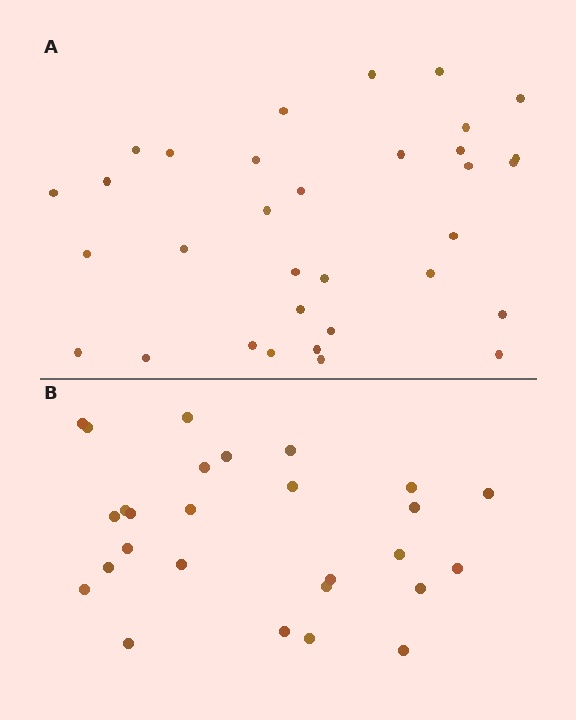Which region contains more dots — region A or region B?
Region A (the top region) has more dots.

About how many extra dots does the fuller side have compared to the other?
Region A has about 6 more dots than region B.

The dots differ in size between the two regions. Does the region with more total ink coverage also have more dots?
No. Region B has more total ink coverage because its dots are larger, but region A actually contains more individual dots. Total area can be misleading — the number of items is what matters here.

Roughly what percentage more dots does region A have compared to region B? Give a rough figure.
About 20% more.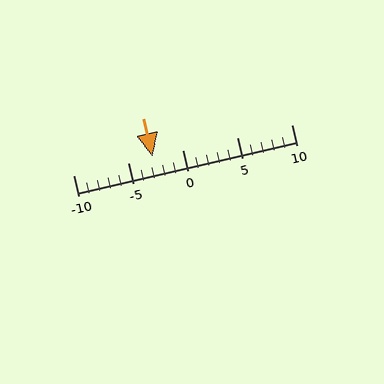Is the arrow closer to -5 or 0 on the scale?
The arrow is closer to -5.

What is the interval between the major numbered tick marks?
The major tick marks are spaced 5 units apart.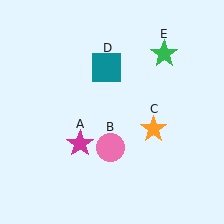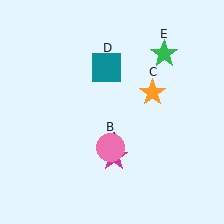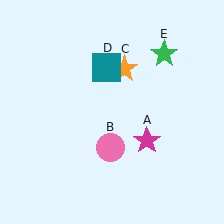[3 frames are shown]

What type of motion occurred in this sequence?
The magenta star (object A), orange star (object C) rotated counterclockwise around the center of the scene.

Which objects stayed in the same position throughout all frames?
Pink circle (object B) and teal square (object D) and green star (object E) remained stationary.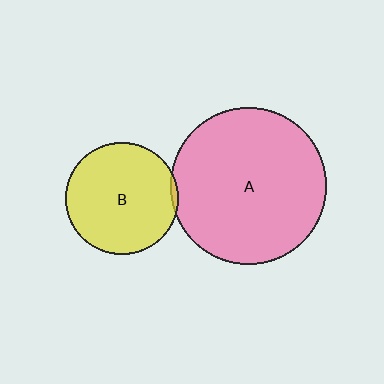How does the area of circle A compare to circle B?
Approximately 1.9 times.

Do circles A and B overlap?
Yes.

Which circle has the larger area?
Circle A (pink).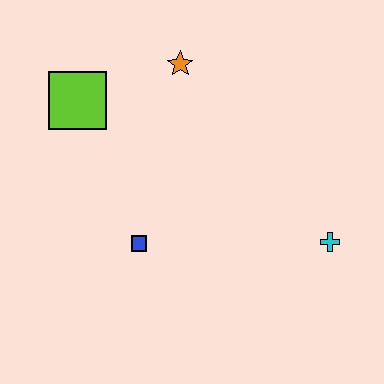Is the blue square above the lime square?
No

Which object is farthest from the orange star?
The cyan cross is farthest from the orange star.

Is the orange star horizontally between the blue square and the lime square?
No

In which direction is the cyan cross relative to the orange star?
The cyan cross is below the orange star.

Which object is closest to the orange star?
The lime square is closest to the orange star.